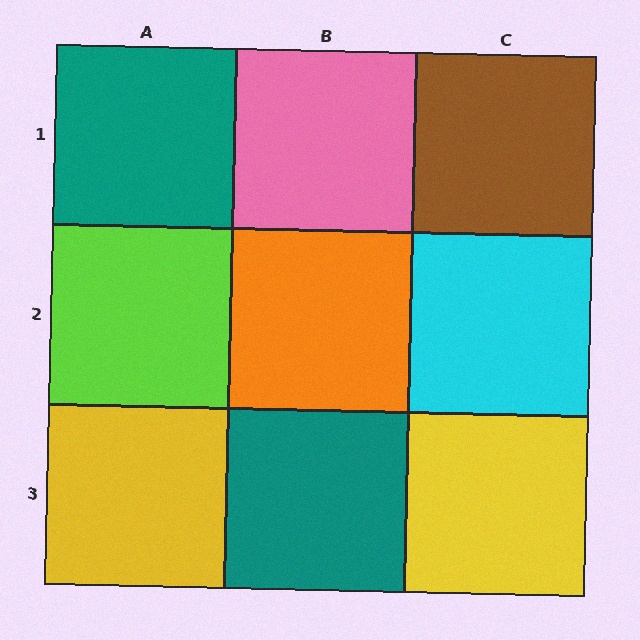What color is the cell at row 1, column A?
Teal.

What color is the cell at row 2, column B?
Orange.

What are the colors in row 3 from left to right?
Yellow, teal, yellow.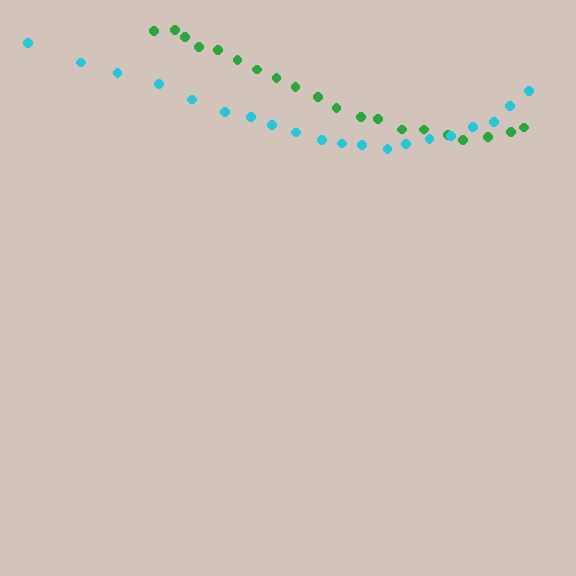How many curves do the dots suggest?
There are 2 distinct paths.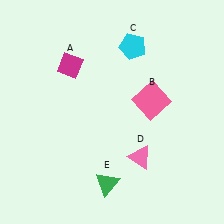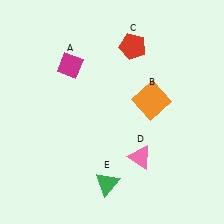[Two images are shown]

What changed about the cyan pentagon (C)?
In Image 1, C is cyan. In Image 2, it changed to red.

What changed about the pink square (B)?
In Image 1, B is pink. In Image 2, it changed to orange.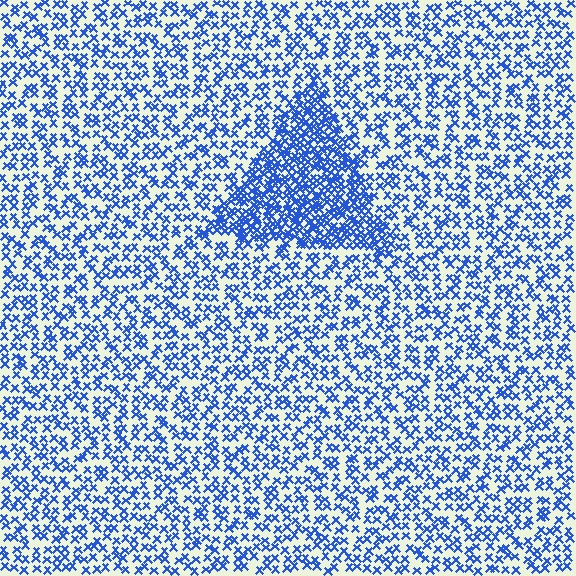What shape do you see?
I see a triangle.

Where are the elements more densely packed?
The elements are more densely packed inside the triangle boundary.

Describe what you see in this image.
The image contains small blue elements arranged at two different densities. A triangle-shaped region is visible where the elements are more densely packed than the surrounding area.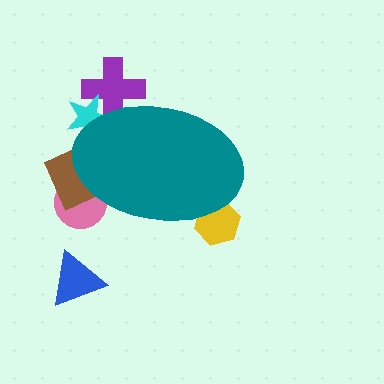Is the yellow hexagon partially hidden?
Yes, the yellow hexagon is partially hidden behind the teal ellipse.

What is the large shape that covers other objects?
A teal ellipse.